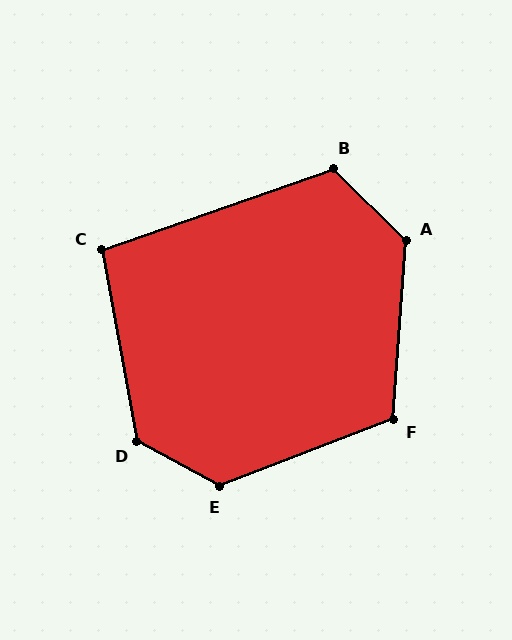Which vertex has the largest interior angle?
E, at approximately 131 degrees.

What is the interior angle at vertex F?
Approximately 115 degrees (obtuse).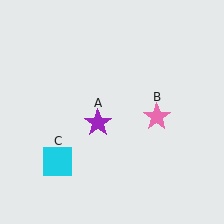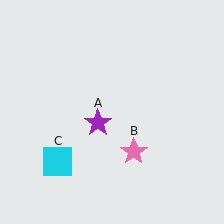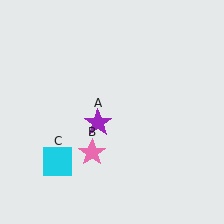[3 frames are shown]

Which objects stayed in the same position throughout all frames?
Purple star (object A) and cyan square (object C) remained stationary.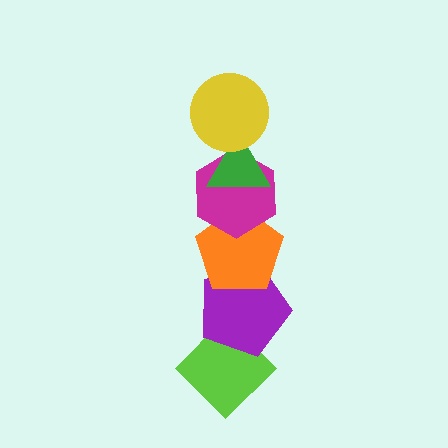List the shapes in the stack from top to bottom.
From top to bottom: the yellow circle, the green triangle, the magenta hexagon, the orange pentagon, the purple pentagon, the lime diamond.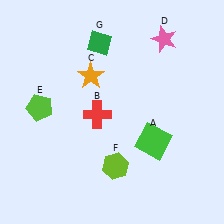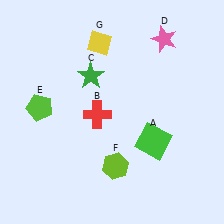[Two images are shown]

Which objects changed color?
C changed from orange to green. G changed from green to yellow.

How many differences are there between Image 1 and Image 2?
There are 2 differences between the two images.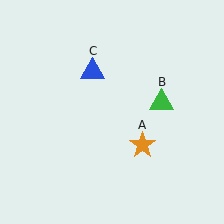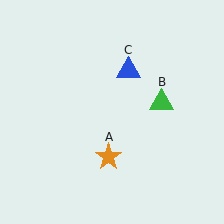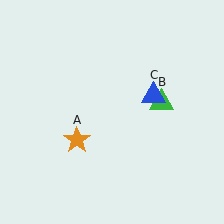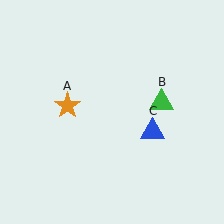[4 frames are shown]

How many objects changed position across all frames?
2 objects changed position: orange star (object A), blue triangle (object C).